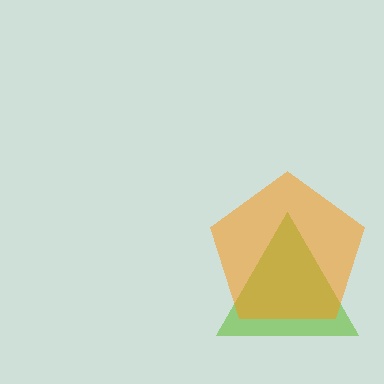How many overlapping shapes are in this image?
There are 2 overlapping shapes in the image.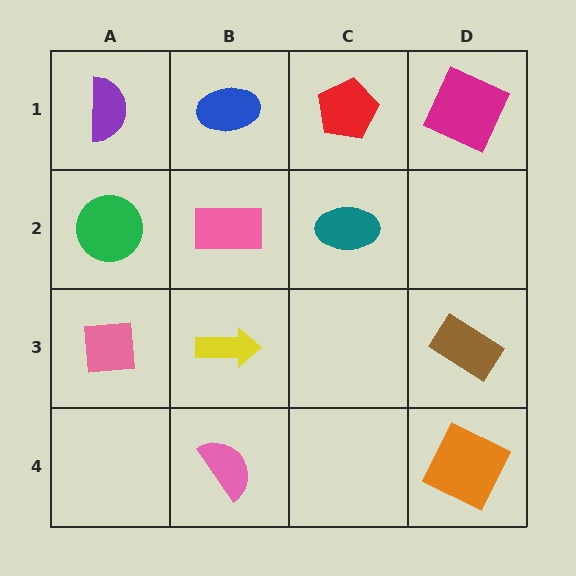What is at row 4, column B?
A pink semicircle.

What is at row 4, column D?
An orange square.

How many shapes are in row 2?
3 shapes.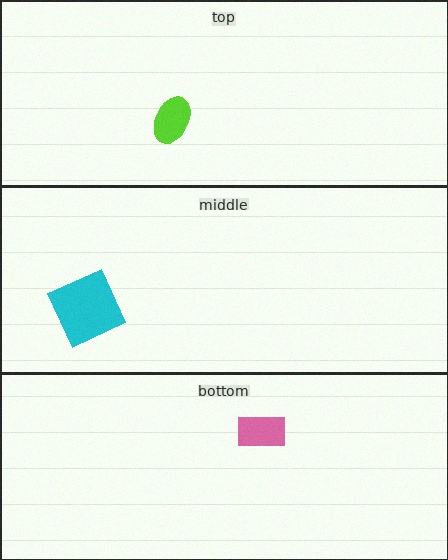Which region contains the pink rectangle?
The bottom region.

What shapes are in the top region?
The lime ellipse.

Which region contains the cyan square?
The middle region.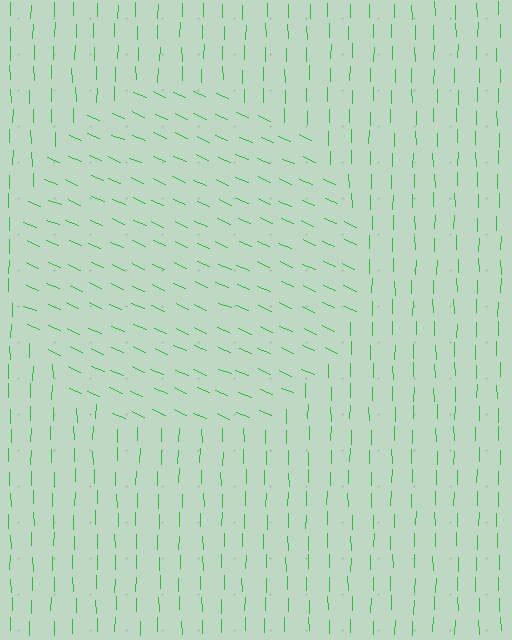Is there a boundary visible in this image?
Yes, there is a texture boundary formed by a change in line orientation.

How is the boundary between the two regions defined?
The boundary is defined purely by a change in line orientation (approximately 67 degrees difference). All lines are the same color and thickness.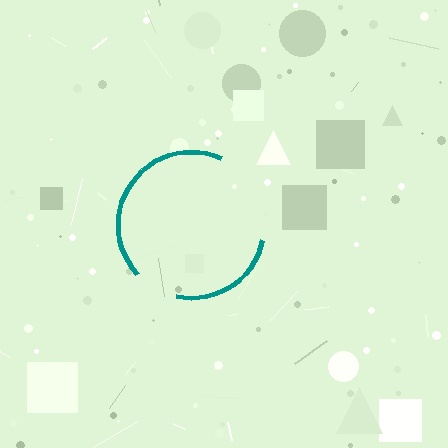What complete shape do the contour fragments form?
The contour fragments form a circle.